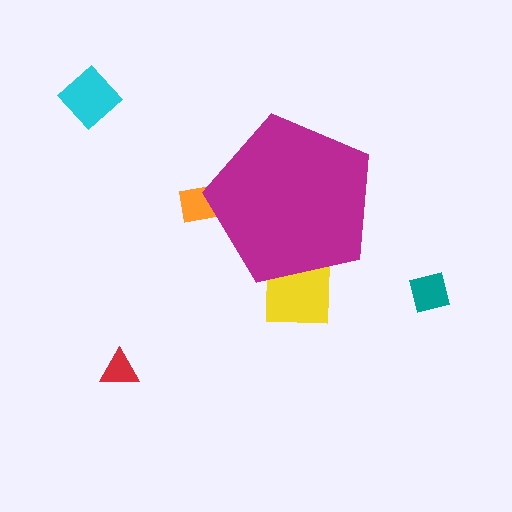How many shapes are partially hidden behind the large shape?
2 shapes are partially hidden.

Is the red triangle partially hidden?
No, the red triangle is fully visible.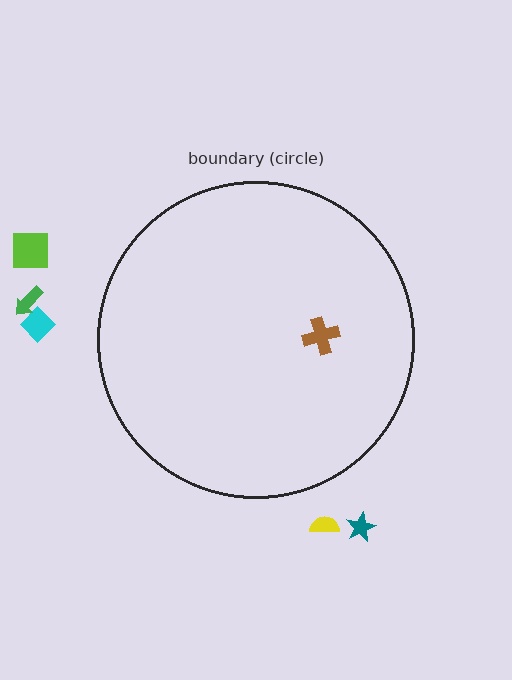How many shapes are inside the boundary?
1 inside, 5 outside.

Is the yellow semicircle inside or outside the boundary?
Outside.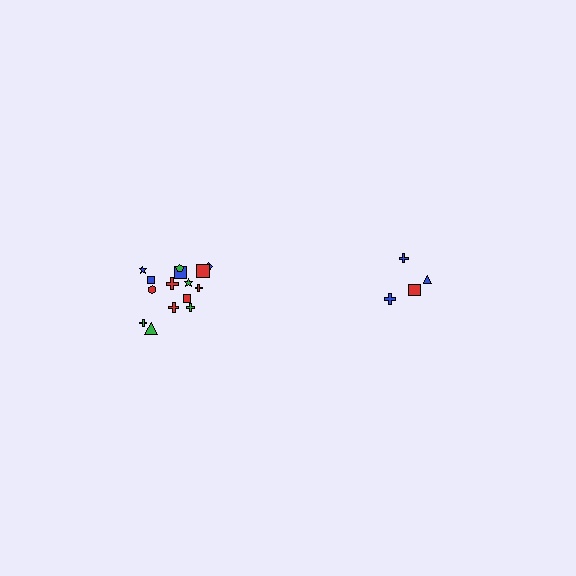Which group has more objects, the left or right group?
The left group.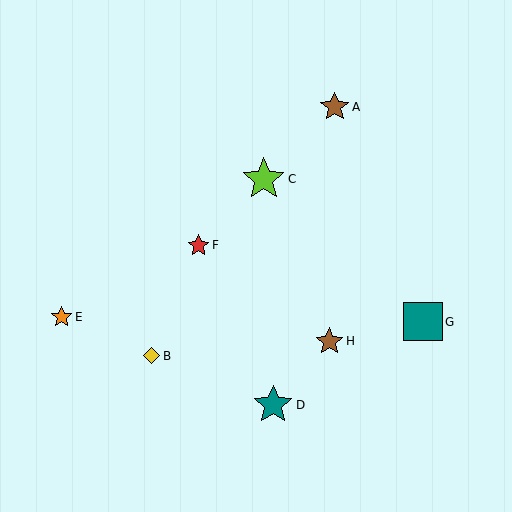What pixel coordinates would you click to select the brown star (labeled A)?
Click at (335, 107) to select the brown star A.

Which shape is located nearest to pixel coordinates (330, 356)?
The brown star (labeled H) at (329, 341) is nearest to that location.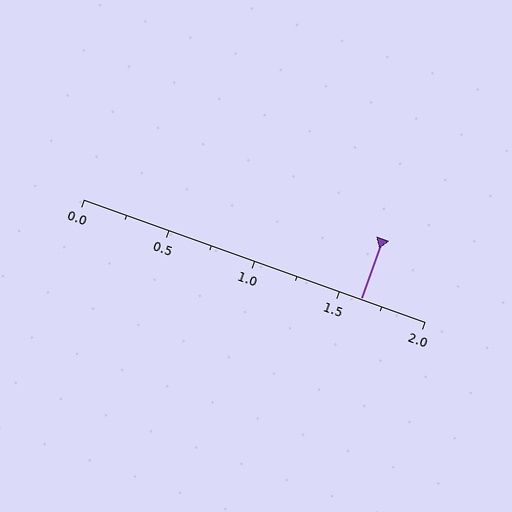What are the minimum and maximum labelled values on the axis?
The axis runs from 0.0 to 2.0.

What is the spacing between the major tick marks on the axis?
The major ticks are spaced 0.5 apart.